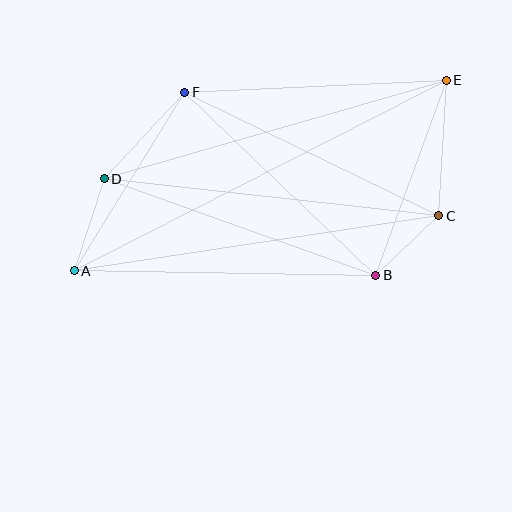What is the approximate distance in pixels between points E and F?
The distance between E and F is approximately 262 pixels.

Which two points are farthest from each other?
Points A and E are farthest from each other.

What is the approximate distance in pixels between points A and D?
The distance between A and D is approximately 97 pixels.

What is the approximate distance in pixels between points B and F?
The distance between B and F is approximately 265 pixels.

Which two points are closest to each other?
Points B and C are closest to each other.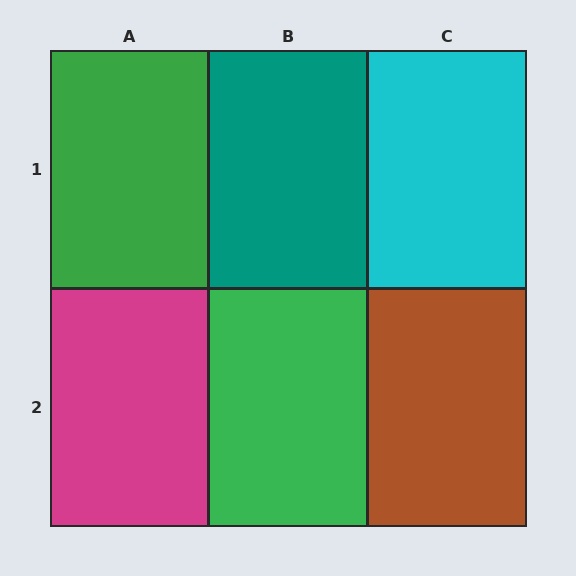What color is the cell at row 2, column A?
Magenta.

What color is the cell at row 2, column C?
Brown.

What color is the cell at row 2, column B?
Green.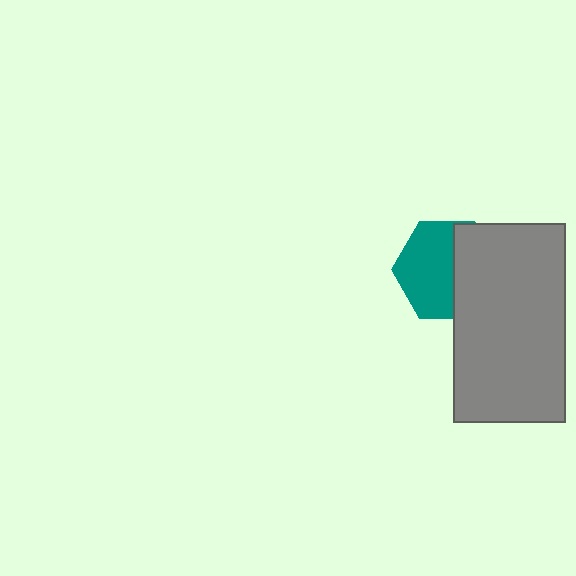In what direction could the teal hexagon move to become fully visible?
The teal hexagon could move left. That would shift it out from behind the gray rectangle entirely.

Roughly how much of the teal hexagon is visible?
About half of it is visible (roughly 58%).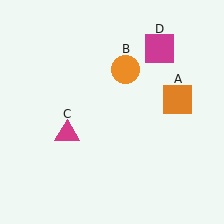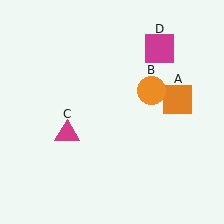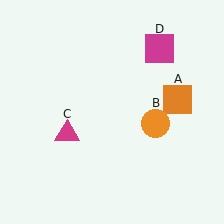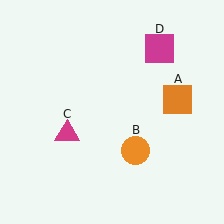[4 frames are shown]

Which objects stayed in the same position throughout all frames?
Orange square (object A) and magenta triangle (object C) and magenta square (object D) remained stationary.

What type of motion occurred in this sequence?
The orange circle (object B) rotated clockwise around the center of the scene.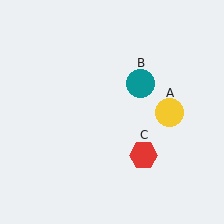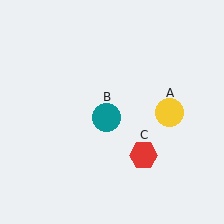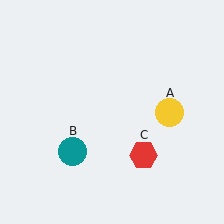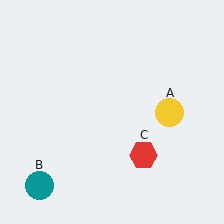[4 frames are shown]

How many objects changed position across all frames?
1 object changed position: teal circle (object B).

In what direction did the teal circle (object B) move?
The teal circle (object B) moved down and to the left.